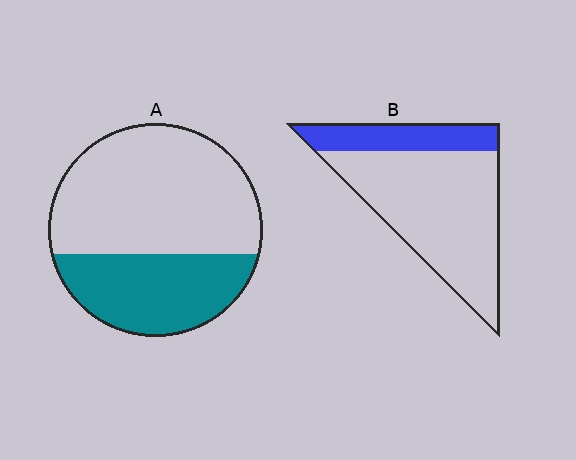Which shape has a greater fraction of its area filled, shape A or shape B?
Shape A.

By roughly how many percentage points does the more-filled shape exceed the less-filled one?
By roughly 10 percentage points (A over B).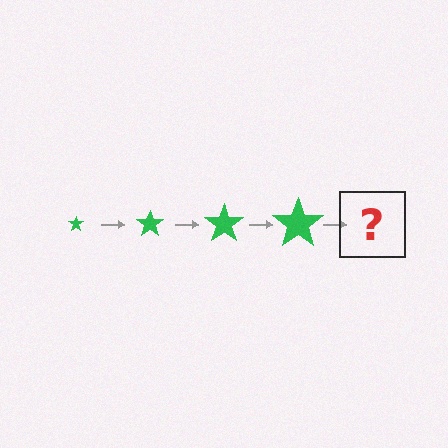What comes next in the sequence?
The next element should be a green star, larger than the previous one.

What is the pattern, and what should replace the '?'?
The pattern is that the star gets progressively larger each step. The '?' should be a green star, larger than the previous one.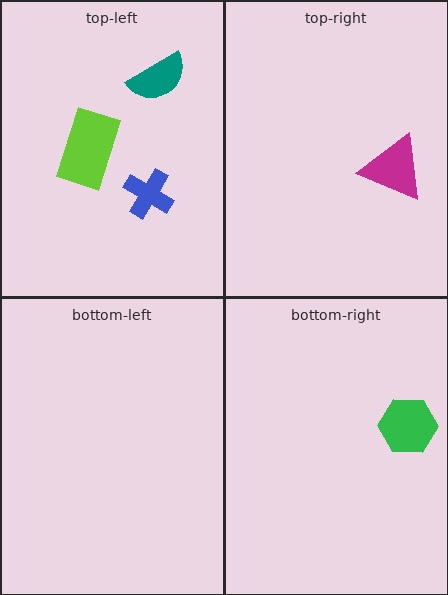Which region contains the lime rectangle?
The top-left region.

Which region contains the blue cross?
The top-left region.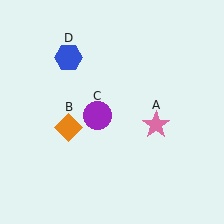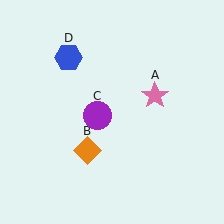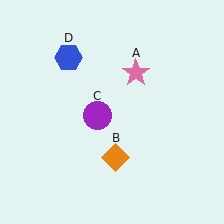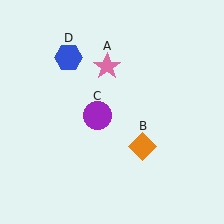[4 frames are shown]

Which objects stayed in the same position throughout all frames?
Purple circle (object C) and blue hexagon (object D) remained stationary.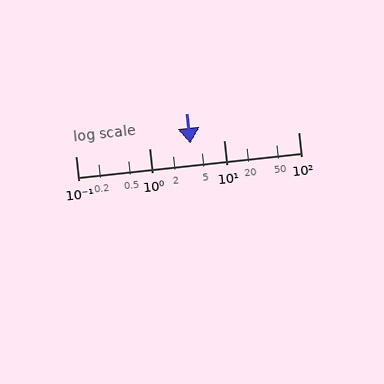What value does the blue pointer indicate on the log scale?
The pointer indicates approximately 3.5.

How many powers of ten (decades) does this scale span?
The scale spans 3 decades, from 0.1 to 100.